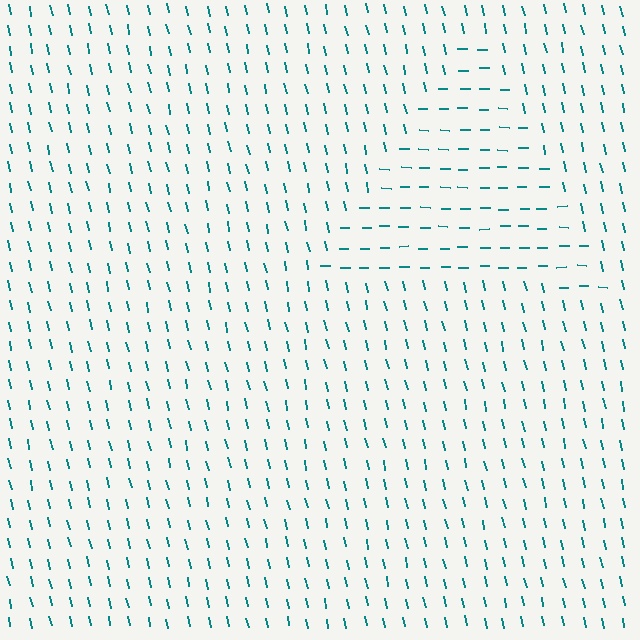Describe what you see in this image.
The image is filled with small teal line segments. A triangle region in the image has lines oriented differently from the surrounding lines, creating a visible texture boundary.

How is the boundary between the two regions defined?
The boundary is defined purely by a change in line orientation (approximately 77 degrees difference). All lines are the same color and thickness.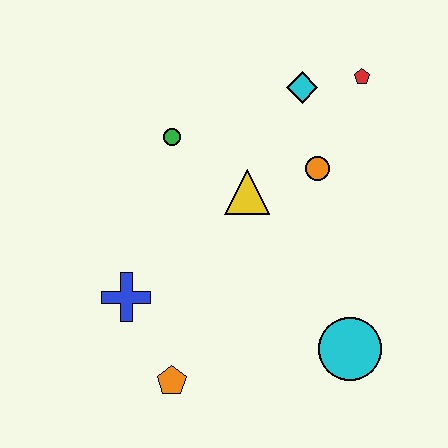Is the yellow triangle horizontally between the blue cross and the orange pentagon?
No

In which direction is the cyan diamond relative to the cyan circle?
The cyan diamond is above the cyan circle.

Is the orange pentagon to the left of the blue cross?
No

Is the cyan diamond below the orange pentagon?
No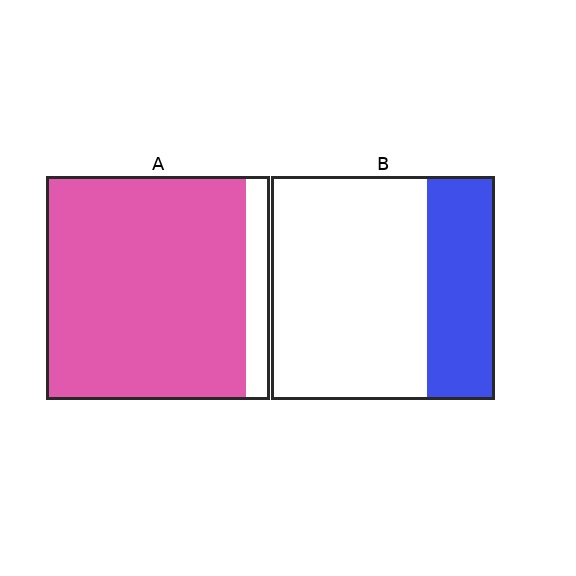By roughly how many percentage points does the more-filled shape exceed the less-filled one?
By roughly 60 percentage points (A over B).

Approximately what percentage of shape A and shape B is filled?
A is approximately 90% and B is approximately 30%.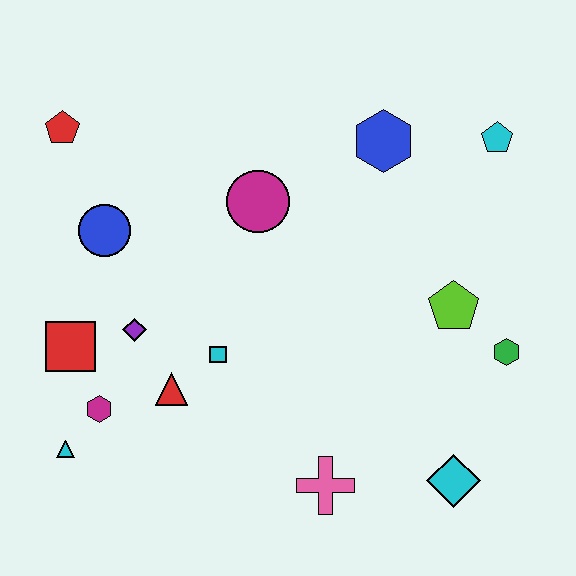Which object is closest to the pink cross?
The cyan diamond is closest to the pink cross.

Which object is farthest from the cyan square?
The cyan pentagon is farthest from the cyan square.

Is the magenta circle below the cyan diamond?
No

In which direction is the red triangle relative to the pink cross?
The red triangle is to the left of the pink cross.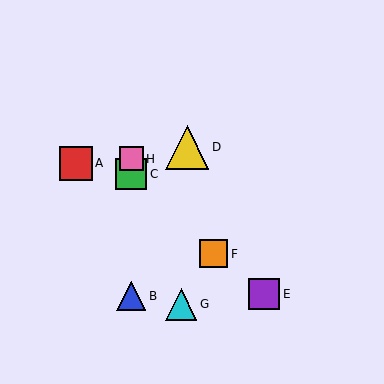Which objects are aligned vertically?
Objects B, C, H are aligned vertically.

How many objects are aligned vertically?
3 objects (B, C, H) are aligned vertically.